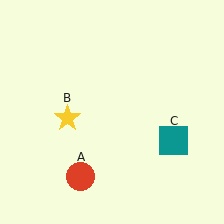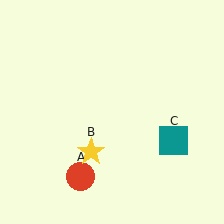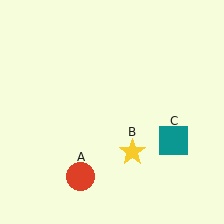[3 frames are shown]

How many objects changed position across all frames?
1 object changed position: yellow star (object B).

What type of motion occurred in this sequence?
The yellow star (object B) rotated counterclockwise around the center of the scene.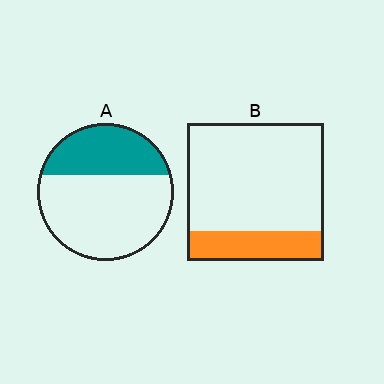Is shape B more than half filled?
No.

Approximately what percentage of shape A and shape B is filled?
A is approximately 35% and B is approximately 20%.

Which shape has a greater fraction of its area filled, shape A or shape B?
Shape A.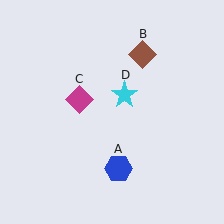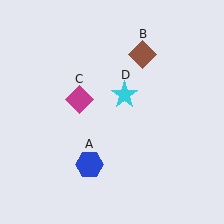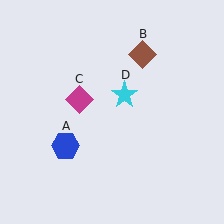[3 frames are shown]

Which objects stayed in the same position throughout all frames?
Brown diamond (object B) and magenta diamond (object C) and cyan star (object D) remained stationary.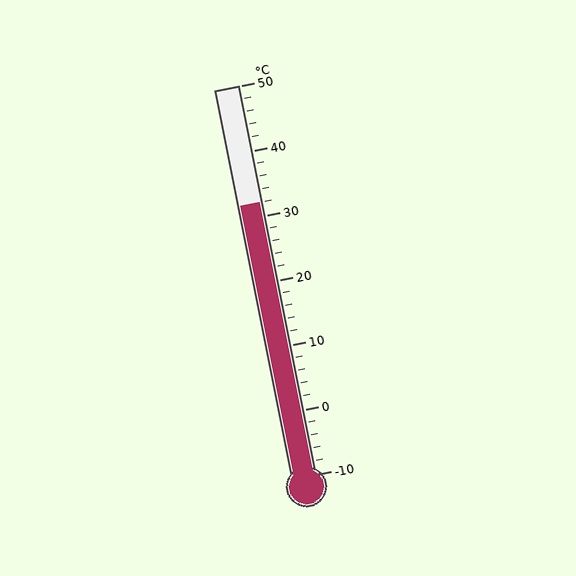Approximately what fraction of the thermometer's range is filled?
The thermometer is filled to approximately 70% of its range.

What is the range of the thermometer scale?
The thermometer scale ranges from -10°C to 50°C.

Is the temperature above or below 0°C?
The temperature is above 0°C.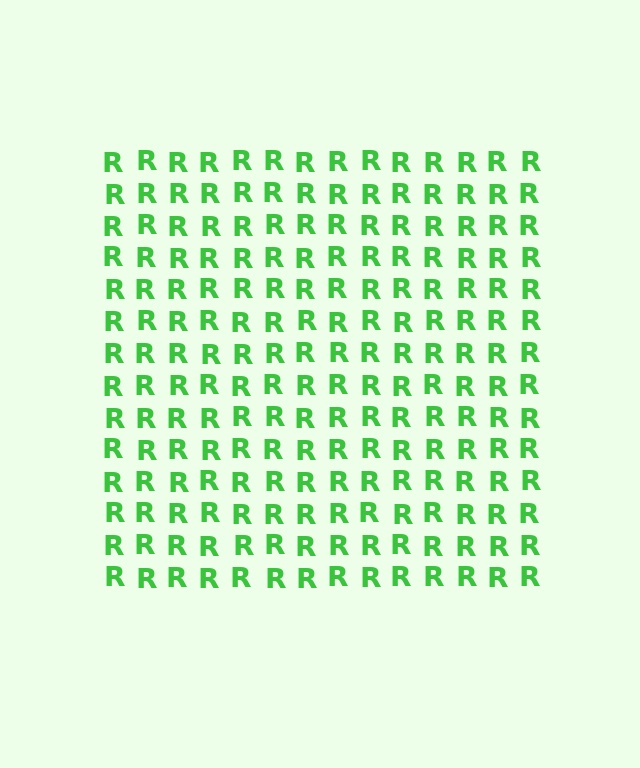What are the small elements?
The small elements are letter R's.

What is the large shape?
The large shape is a square.